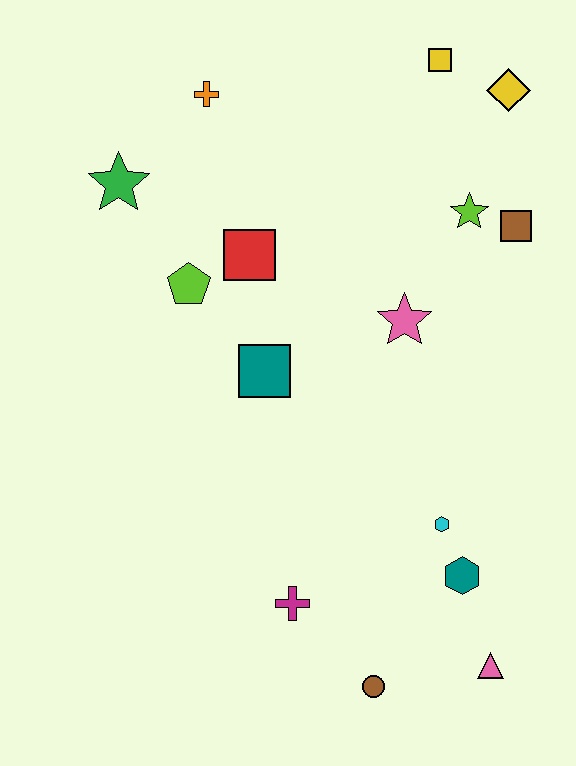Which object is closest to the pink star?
The lime star is closest to the pink star.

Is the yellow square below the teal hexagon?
No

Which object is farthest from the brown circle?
The yellow square is farthest from the brown circle.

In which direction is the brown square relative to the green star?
The brown square is to the right of the green star.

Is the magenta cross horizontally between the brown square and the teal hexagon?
No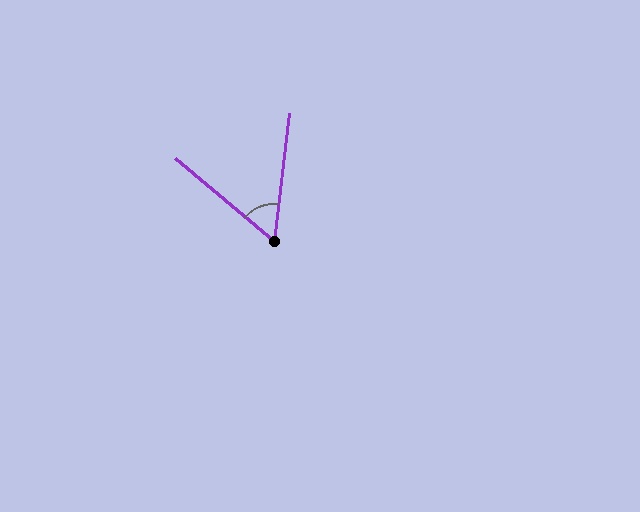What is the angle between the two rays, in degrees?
Approximately 57 degrees.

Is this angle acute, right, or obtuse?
It is acute.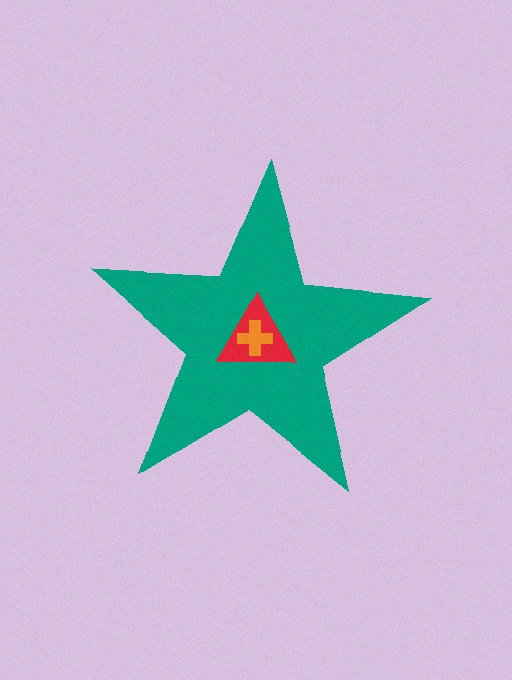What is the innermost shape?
The orange cross.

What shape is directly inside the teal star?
The red triangle.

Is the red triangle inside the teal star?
Yes.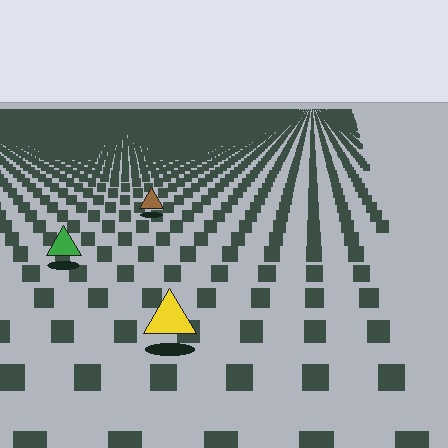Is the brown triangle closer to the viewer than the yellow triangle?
No. The yellow triangle is closer — you can tell from the texture gradient: the ground texture is coarser near it.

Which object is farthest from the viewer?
The brown triangle is farthest from the viewer. It appears smaller and the ground texture around it is denser.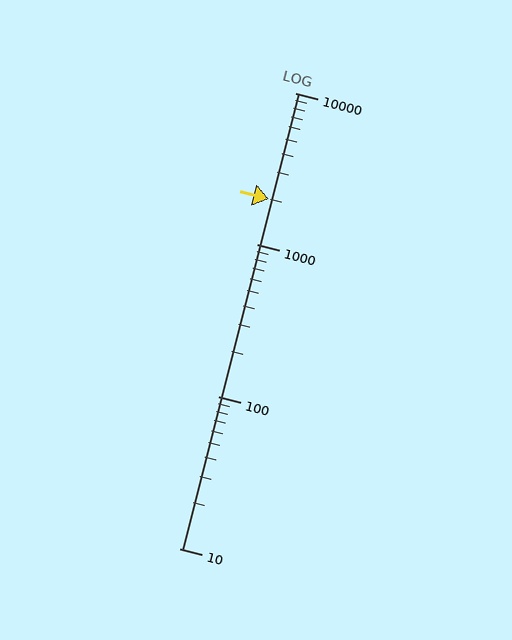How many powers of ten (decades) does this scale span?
The scale spans 3 decades, from 10 to 10000.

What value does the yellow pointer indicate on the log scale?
The pointer indicates approximately 2000.